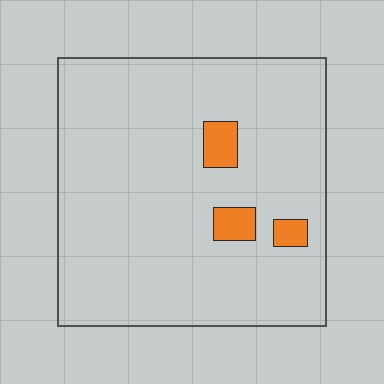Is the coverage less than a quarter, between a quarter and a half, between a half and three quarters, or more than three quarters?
Less than a quarter.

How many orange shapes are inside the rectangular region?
3.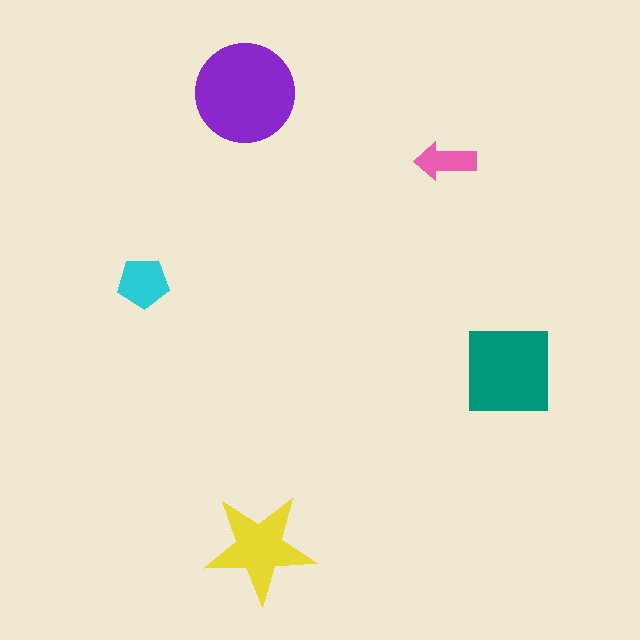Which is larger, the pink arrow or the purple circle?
The purple circle.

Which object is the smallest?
The pink arrow.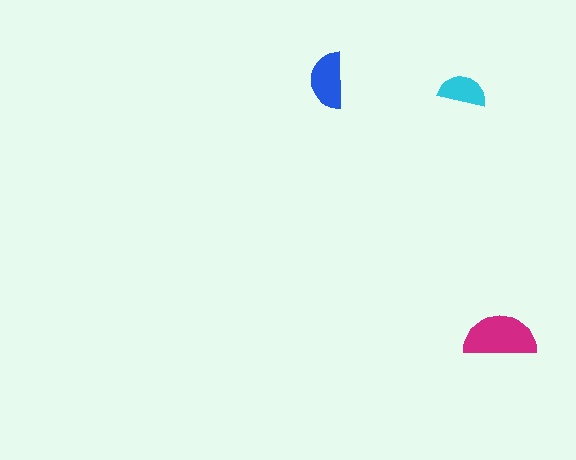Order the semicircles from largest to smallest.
the magenta one, the blue one, the cyan one.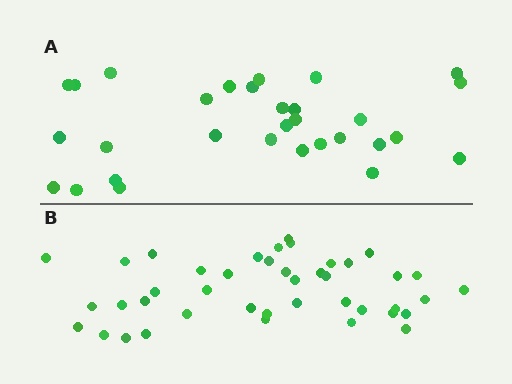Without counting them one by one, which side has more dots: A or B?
Region B (the bottom region) has more dots.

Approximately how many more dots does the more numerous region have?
Region B has roughly 12 or so more dots than region A.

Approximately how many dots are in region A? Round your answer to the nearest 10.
About 30 dots.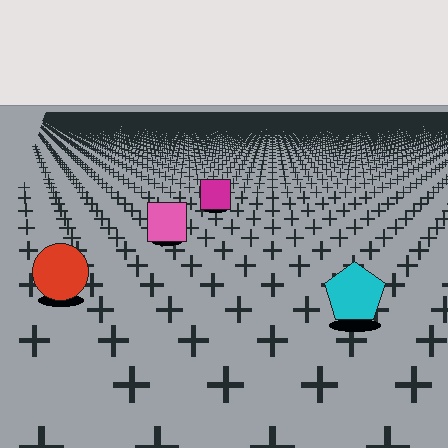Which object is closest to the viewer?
The cyan pentagon is closest. The texture marks near it are larger and more spread out.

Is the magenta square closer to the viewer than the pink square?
No. The pink square is closer — you can tell from the texture gradient: the ground texture is coarser near it.